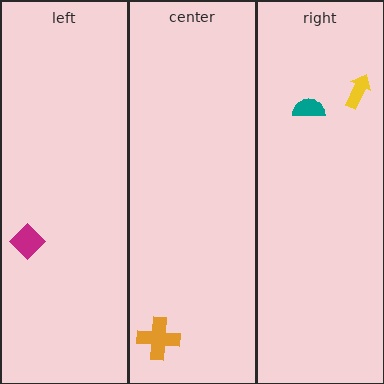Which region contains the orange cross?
The center region.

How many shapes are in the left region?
1.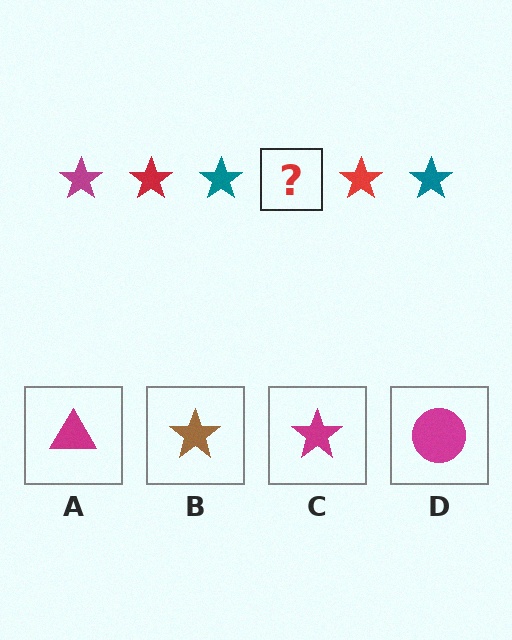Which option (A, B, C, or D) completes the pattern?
C.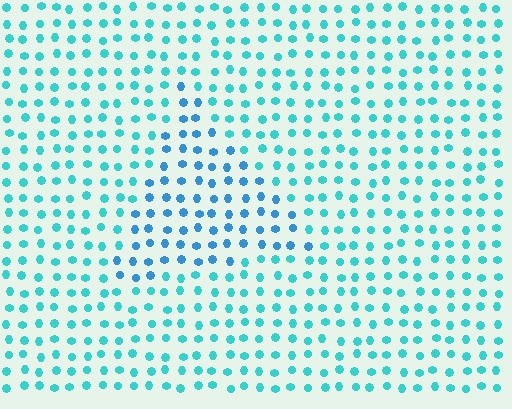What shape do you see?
I see a triangle.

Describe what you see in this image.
The image is filled with small cyan elements in a uniform arrangement. A triangle-shaped region is visible where the elements are tinted to a slightly different hue, forming a subtle color boundary.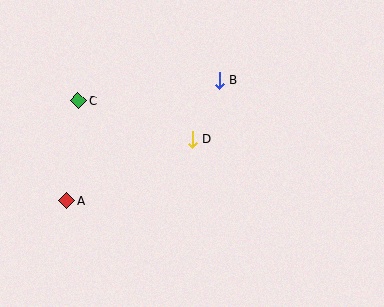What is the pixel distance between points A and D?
The distance between A and D is 139 pixels.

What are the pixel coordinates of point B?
Point B is at (219, 80).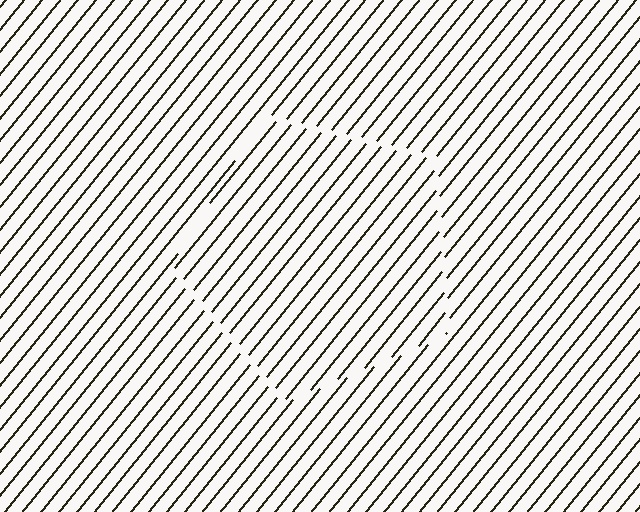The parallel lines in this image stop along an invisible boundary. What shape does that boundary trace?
An illusory pentagon. The interior of the shape contains the same grating, shifted by half a period — the contour is defined by the phase discontinuity where line-ends from the inner and outer gratings abut.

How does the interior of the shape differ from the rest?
The interior of the shape contains the same grating, shifted by half a period — the contour is defined by the phase discontinuity where line-ends from the inner and outer gratings abut.